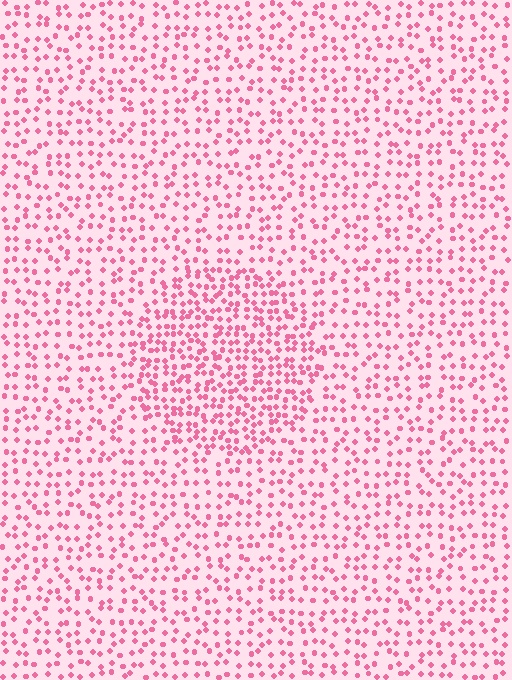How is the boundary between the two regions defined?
The boundary is defined by a change in element density (approximately 1.7x ratio). All elements are the same color, size, and shape.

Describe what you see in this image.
The image contains small pink elements arranged at two different densities. A circle-shaped region is visible where the elements are more densely packed than the surrounding area.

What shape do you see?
I see a circle.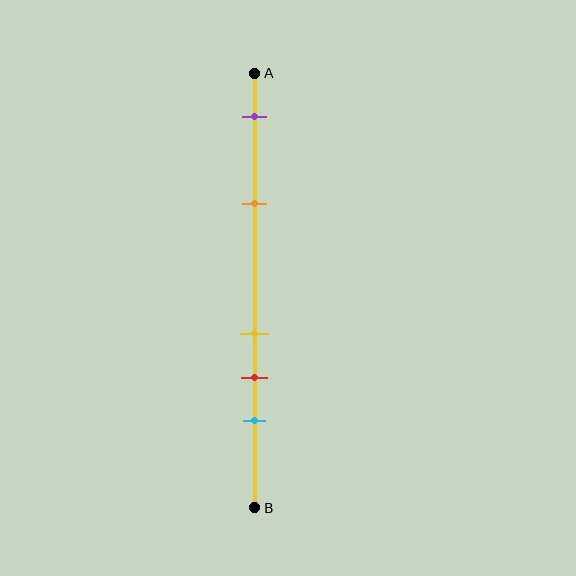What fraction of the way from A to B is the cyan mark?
The cyan mark is approximately 80% (0.8) of the way from A to B.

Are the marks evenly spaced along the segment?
No, the marks are not evenly spaced.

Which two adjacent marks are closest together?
The yellow and red marks are the closest adjacent pair.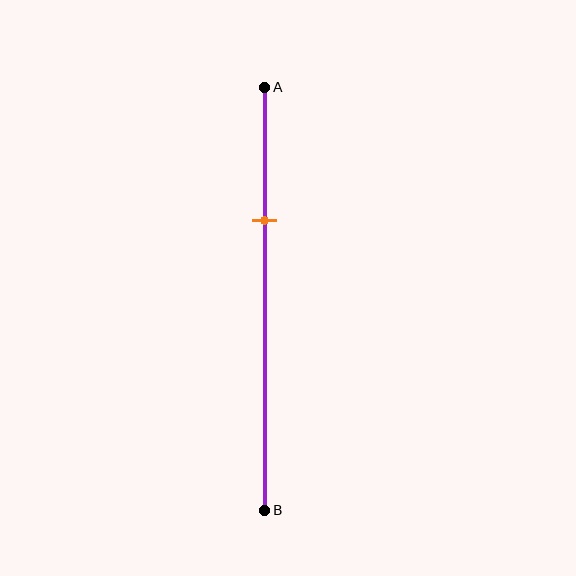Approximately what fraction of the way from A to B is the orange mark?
The orange mark is approximately 30% of the way from A to B.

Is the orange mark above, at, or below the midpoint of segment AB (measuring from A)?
The orange mark is above the midpoint of segment AB.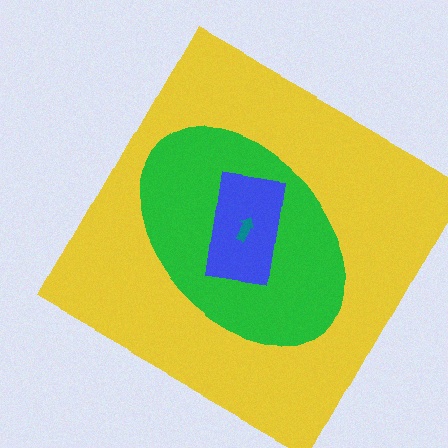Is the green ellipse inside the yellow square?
Yes.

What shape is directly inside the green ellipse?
The blue rectangle.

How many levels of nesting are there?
4.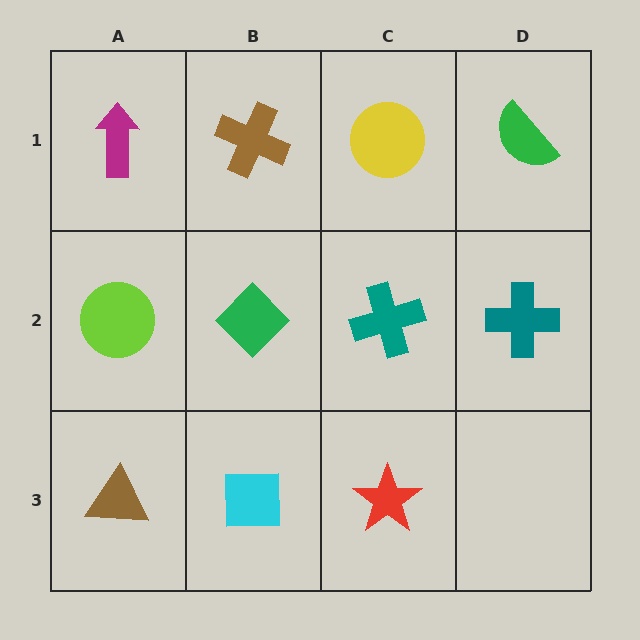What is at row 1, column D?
A green semicircle.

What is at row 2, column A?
A lime circle.